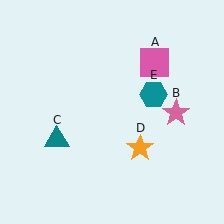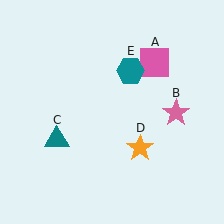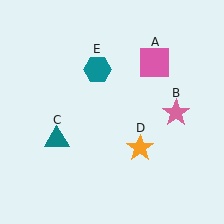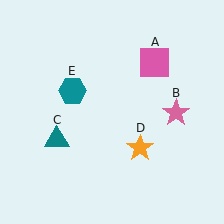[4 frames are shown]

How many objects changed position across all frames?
1 object changed position: teal hexagon (object E).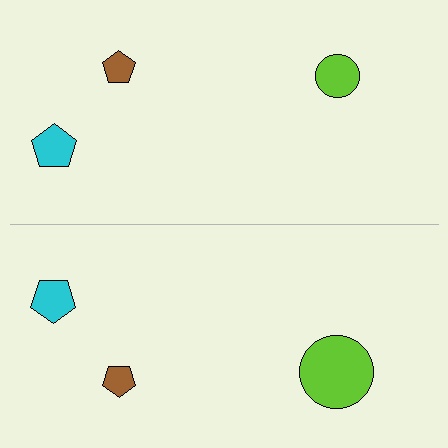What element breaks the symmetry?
The lime circle on the bottom side has a different size than its mirror counterpart.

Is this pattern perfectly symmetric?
No, the pattern is not perfectly symmetric. The lime circle on the bottom side has a different size than its mirror counterpart.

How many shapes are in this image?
There are 6 shapes in this image.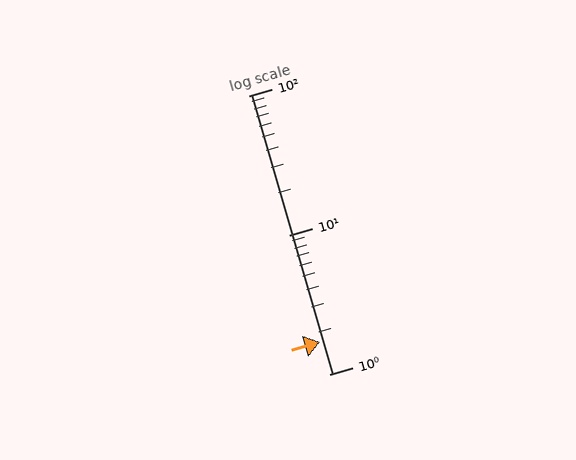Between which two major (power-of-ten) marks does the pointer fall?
The pointer is between 1 and 10.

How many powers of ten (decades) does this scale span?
The scale spans 2 decades, from 1 to 100.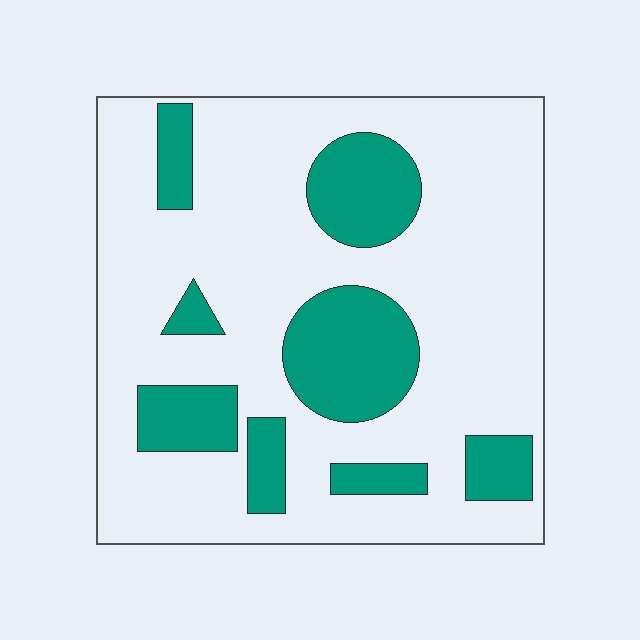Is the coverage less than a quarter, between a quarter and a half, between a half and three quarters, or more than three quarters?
Less than a quarter.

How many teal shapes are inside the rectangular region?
8.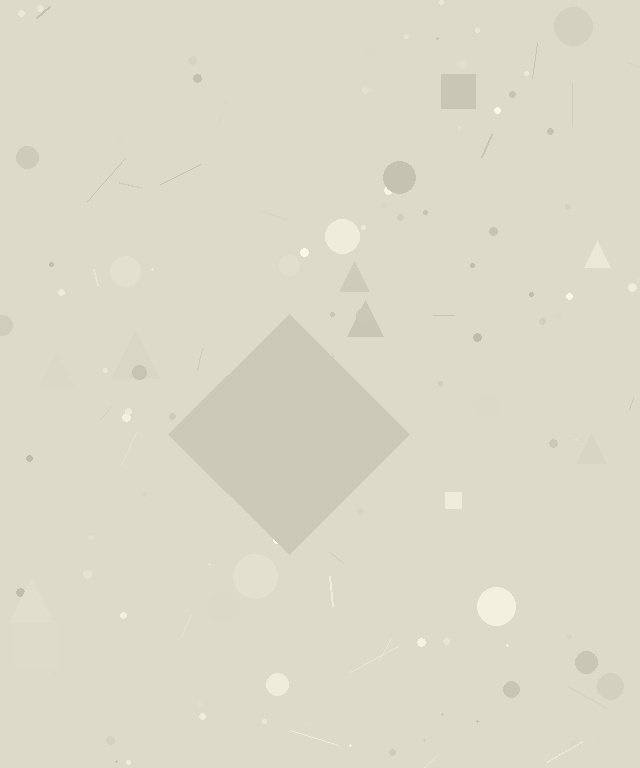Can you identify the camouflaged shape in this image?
The camouflaged shape is a diamond.